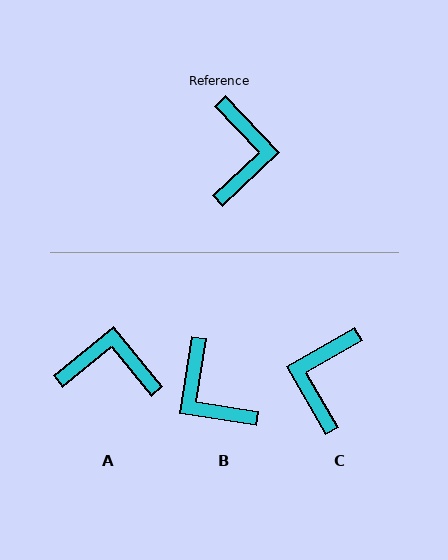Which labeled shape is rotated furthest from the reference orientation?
C, about 166 degrees away.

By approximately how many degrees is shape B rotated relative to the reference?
Approximately 142 degrees clockwise.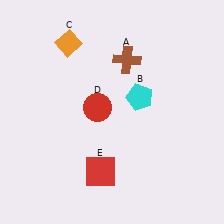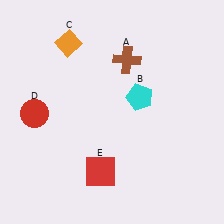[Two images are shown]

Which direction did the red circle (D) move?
The red circle (D) moved left.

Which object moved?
The red circle (D) moved left.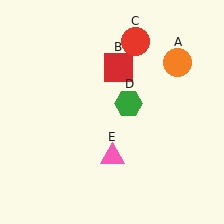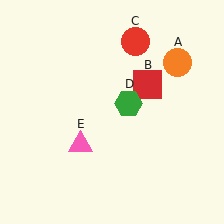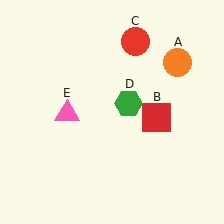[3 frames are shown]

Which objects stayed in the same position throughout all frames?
Orange circle (object A) and red circle (object C) and green hexagon (object D) remained stationary.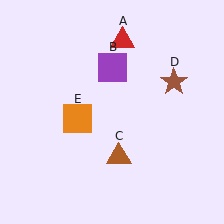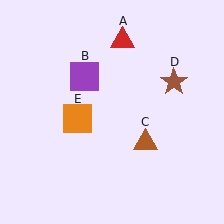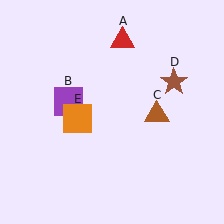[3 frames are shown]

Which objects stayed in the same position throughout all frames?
Red triangle (object A) and brown star (object D) and orange square (object E) remained stationary.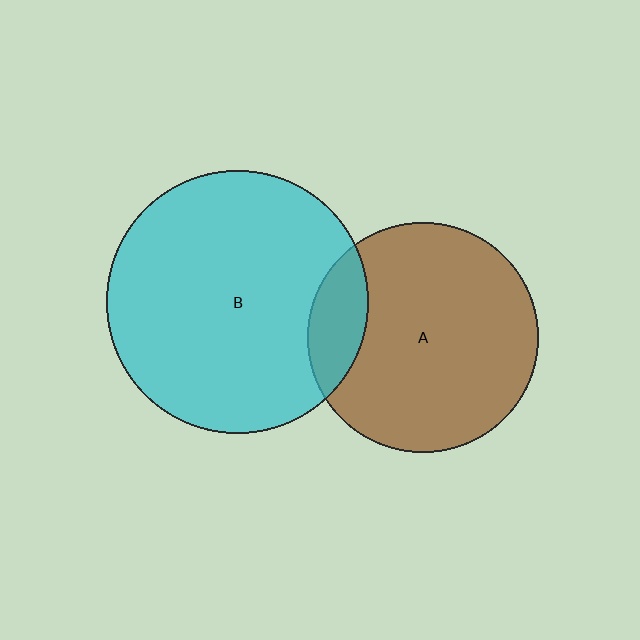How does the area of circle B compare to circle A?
Approximately 1.3 times.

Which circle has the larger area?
Circle B (cyan).